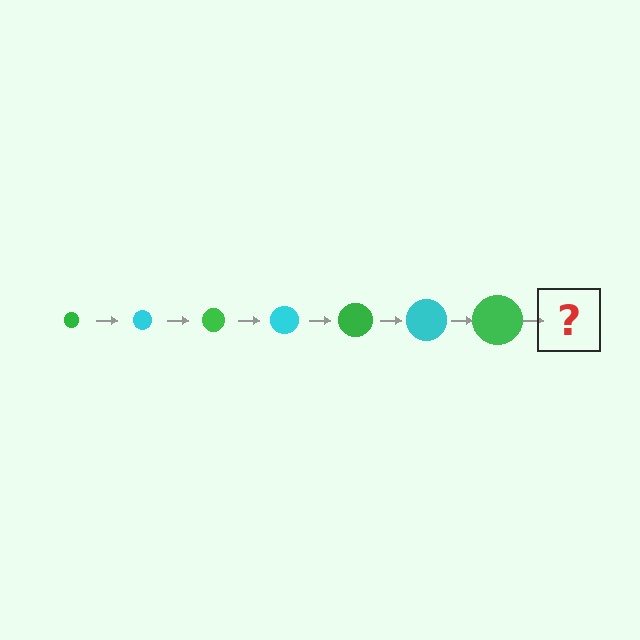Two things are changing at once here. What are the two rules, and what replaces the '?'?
The two rules are that the circle grows larger each step and the color cycles through green and cyan. The '?' should be a cyan circle, larger than the previous one.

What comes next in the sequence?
The next element should be a cyan circle, larger than the previous one.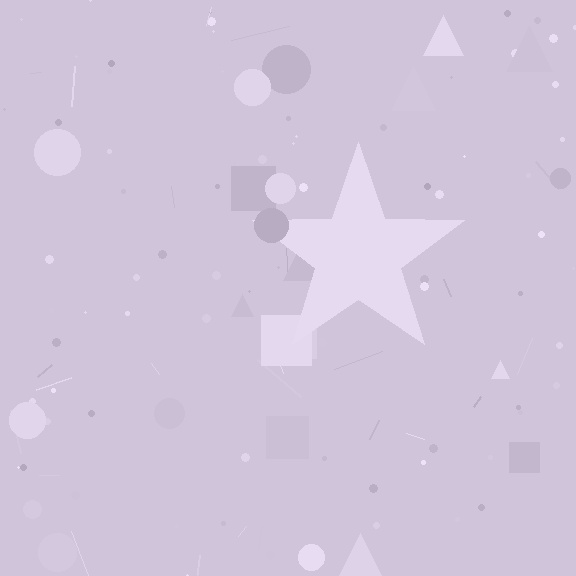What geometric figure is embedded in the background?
A star is embedded in the background.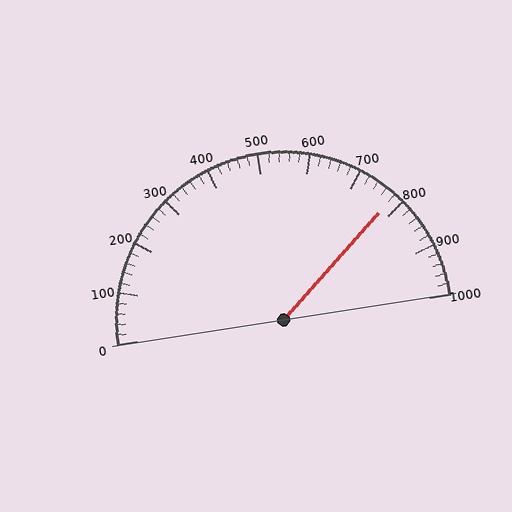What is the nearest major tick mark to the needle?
The nearest major tick mark is 800.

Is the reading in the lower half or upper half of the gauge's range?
The reading is in the upper half of the range (0 to 1000).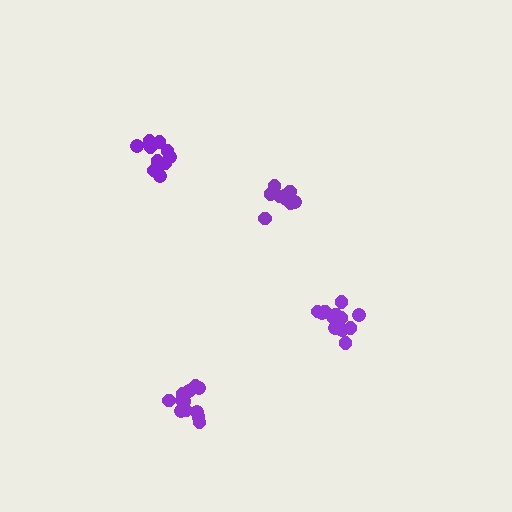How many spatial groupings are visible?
There are 4 spatial groupings.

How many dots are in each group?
Group 1: 9 dots, Group 2: 12 dots, Group 3: 13 dots, Group 4: 12 dots (46 total).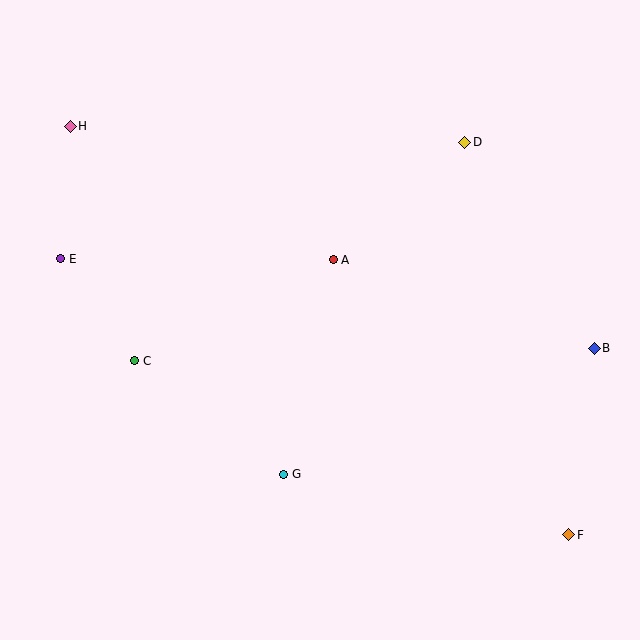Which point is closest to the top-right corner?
Point D is closest to the top-right corner.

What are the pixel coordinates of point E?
Point E is at (61, 259).